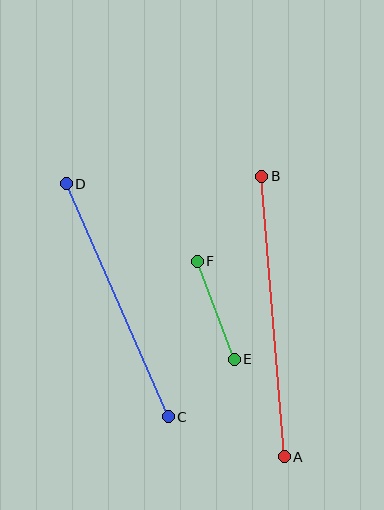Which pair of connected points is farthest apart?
Points A and B are farthest apart.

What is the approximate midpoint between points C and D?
The midpoint is at approximately (117, 300) pixels.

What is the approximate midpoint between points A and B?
The midpoint is at approximately (273, 316) pixels.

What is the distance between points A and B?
The distance is approximately 281 pixels.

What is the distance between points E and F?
The distance is approximately 104 pixels.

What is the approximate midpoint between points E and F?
The midpoint is at approximately (216, 310) pixels.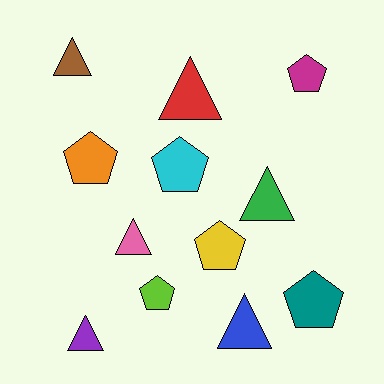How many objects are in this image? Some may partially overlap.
There are 12 objects.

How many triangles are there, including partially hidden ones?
There are 6 triangles.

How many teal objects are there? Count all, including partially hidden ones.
There is 1 teal object.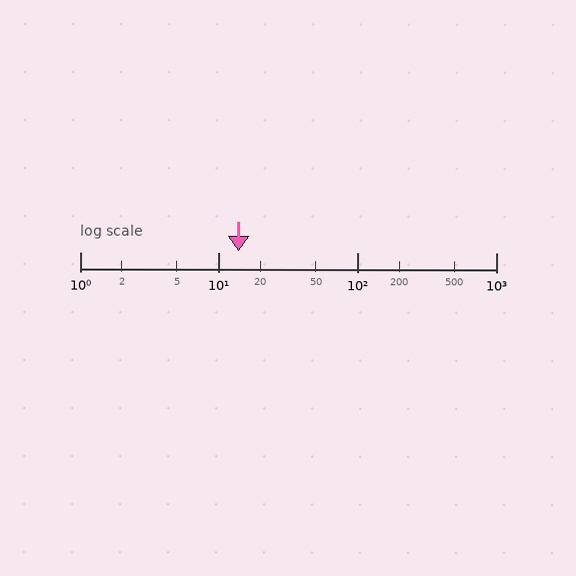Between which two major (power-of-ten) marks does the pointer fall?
The pointer is between 10 and 100.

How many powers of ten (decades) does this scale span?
The scale spans 3 decades, from 1 to 1000.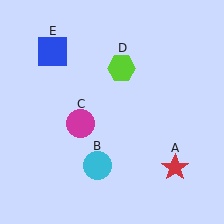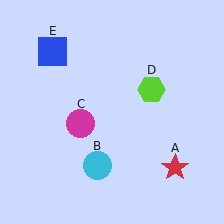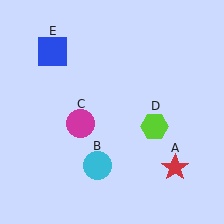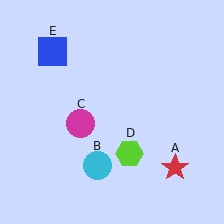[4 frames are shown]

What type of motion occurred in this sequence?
The lime hexagon (object D) rotated clockwise around the center of the scene.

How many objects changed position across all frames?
1 object changed position: lime hexagon (object D).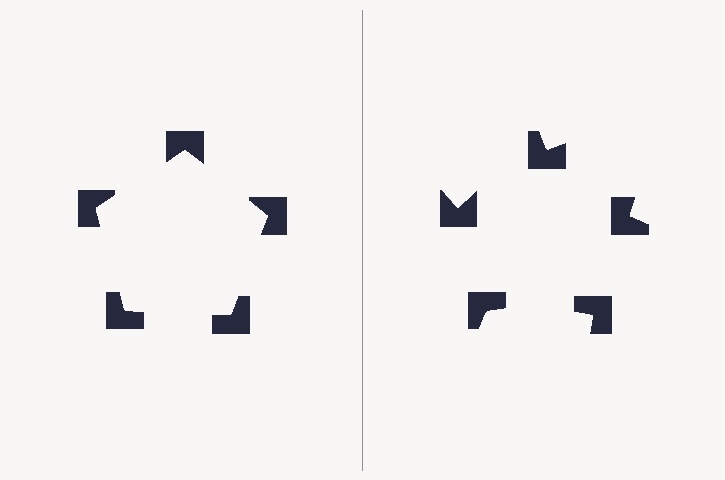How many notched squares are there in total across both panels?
10 — 5 on each side.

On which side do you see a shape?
An illusory pentagon appears on the left side. On the right side the wedge cuts are rotated, so no coherent shape forms.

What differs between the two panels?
The notched squares are positioned identically on both sides; only the wedge orientations differ. On the left they align to a pentagon; on the right they are misaligned.